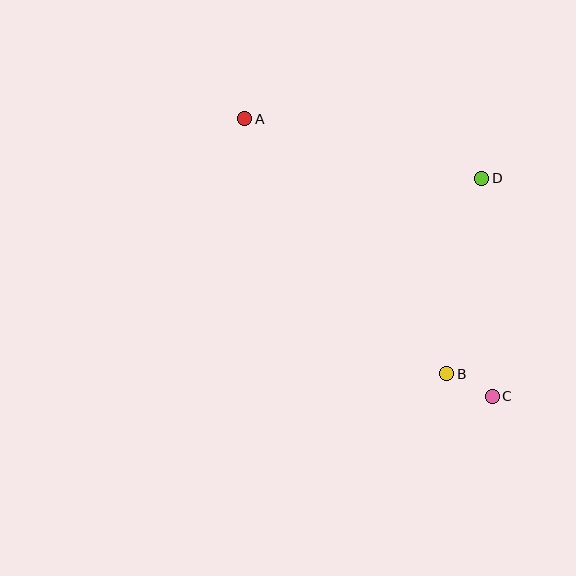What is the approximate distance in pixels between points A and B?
The distance between A and B is approximately 325 pixels.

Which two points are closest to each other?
Points B and C are closest to each other.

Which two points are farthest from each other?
Points A and C are farthest from each other.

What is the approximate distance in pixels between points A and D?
The distance between A and D is approximately 244 pixels.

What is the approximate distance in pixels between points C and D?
The distance between C and D is approximately 219 pixels.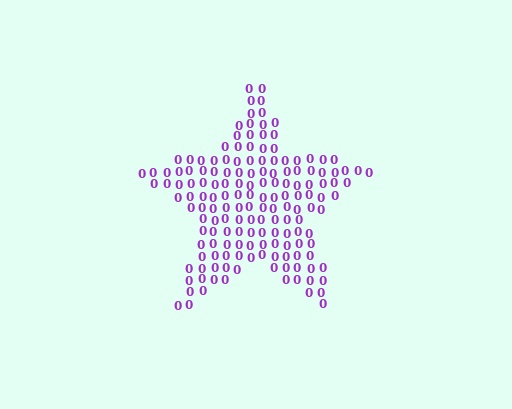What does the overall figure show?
The overall figure shows a star.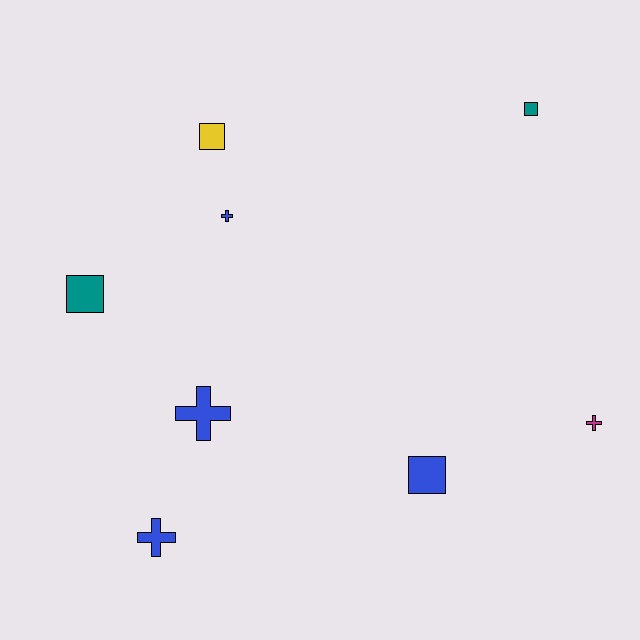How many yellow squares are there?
There is 1 yellow square.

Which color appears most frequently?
Blue, with 4 objects.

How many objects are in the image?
There are 8 objects.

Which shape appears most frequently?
Cross, with 4 objects.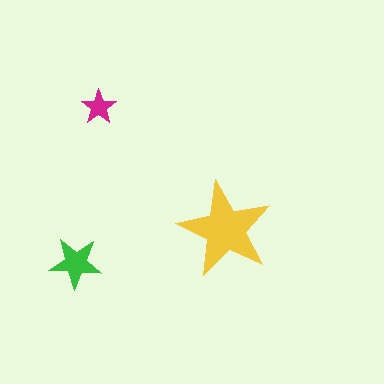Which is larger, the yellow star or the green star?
The yellow one.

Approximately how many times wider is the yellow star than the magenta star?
About 2.5 times wider.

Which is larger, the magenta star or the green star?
The green one.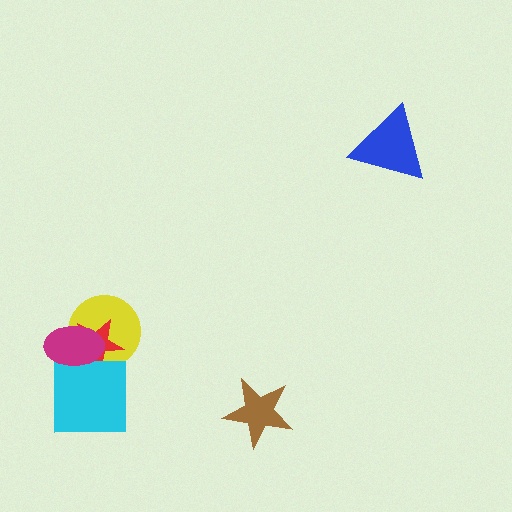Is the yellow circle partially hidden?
Yes, it is partially covered by another shape.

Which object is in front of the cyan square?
The magenta ellipse is in front of the cyan square.